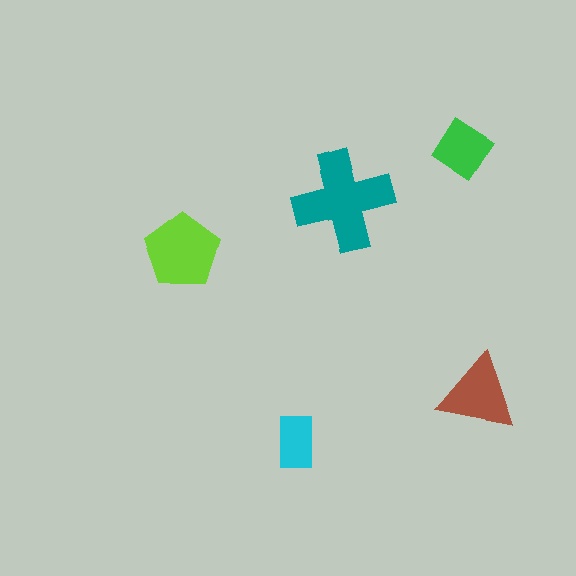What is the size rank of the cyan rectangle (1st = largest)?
5th.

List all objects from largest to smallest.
The teal cross, the lime pentagon, the brown triangle, the green diamond, the cyan rectangle.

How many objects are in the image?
There are 5 objects in the image.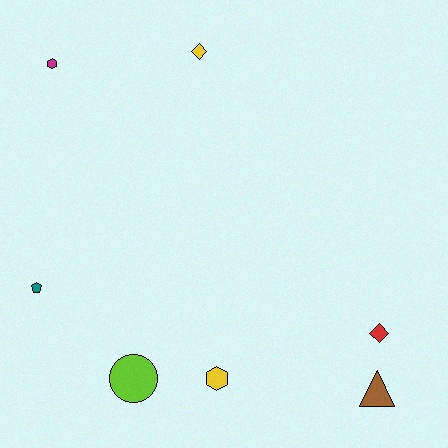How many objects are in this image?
There are 7 objects.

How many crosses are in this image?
There are no crosses.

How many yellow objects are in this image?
There are 2 yellow objects.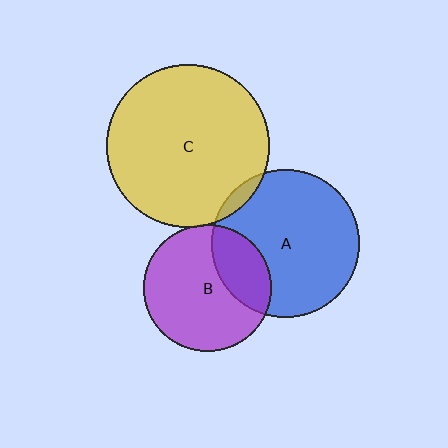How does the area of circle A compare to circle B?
Approximately 1.3 times.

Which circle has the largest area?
Circle C (yellow).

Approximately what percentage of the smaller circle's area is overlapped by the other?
Approximately 5%.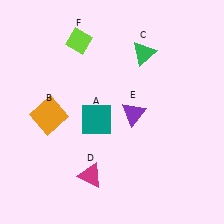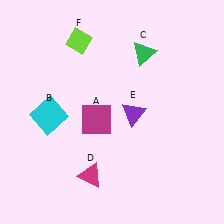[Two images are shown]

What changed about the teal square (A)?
In Image 1, A is teal. In Image 2, it changed to magenta.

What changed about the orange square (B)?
In Image 1, B is orange. In Image 2, it changed to cyan.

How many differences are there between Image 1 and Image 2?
There are 2 differences between the two images.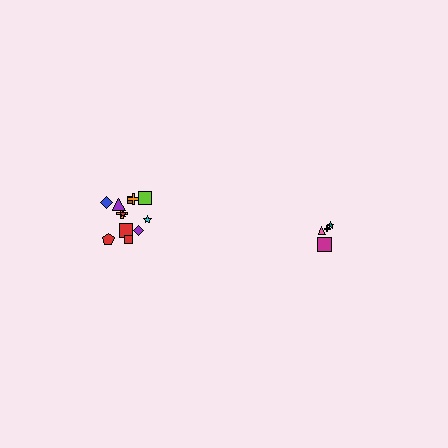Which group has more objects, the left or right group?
The left group.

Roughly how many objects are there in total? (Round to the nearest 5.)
Roughly 15 objects in total.